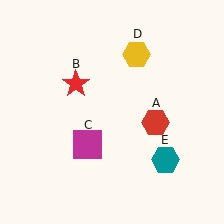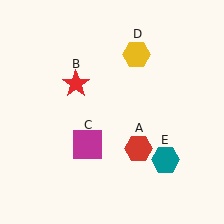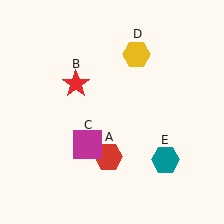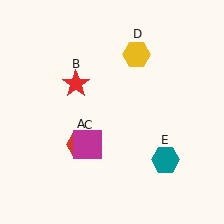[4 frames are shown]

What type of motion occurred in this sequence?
The red hexagon (object A) rotated clockwise around the center of the scene.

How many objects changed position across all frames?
1 object changed position: red hexagon (object A).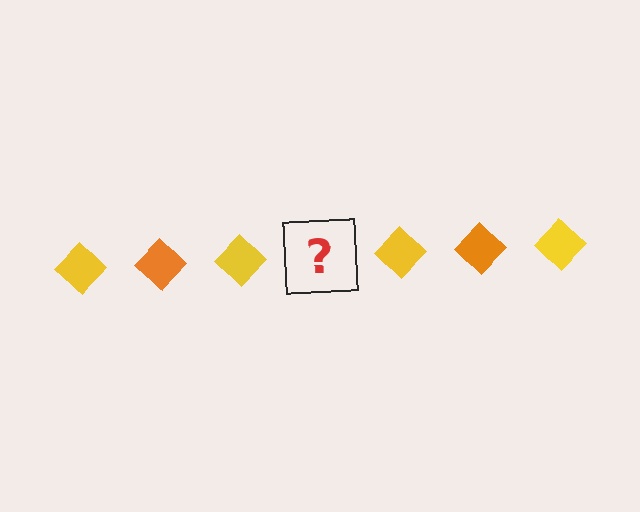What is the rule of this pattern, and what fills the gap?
The rule is that the pattern cycles through yellow, orange diamonds. The gap should be filled with an orange diamond.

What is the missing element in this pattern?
The missing element is an orange diamond.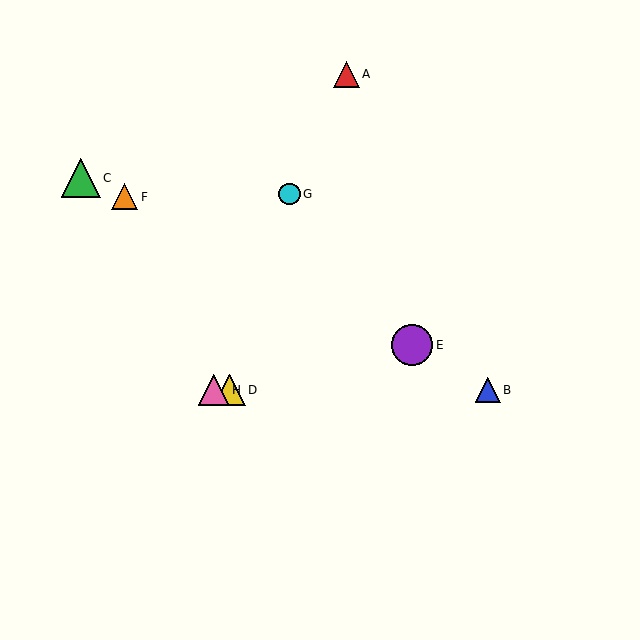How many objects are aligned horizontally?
3 objects (B, D, H) are aligned horizontally.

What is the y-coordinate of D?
Object D is at y≈390.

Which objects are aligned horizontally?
Objects B, D, H are aligned horizontally.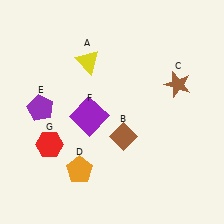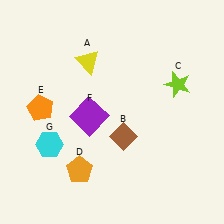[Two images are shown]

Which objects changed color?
C changed from brown to lime. E changed from purple to orange. G changed from red to cyan.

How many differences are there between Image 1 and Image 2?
There are 3 differences between the two images.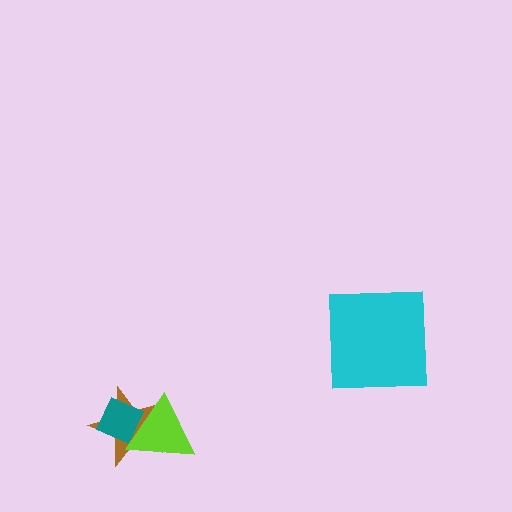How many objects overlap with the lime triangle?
2 objects overlap with the lime triangle.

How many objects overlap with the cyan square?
0 objects overlap with the cyan square.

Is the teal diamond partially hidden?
No, no other shape covers it.